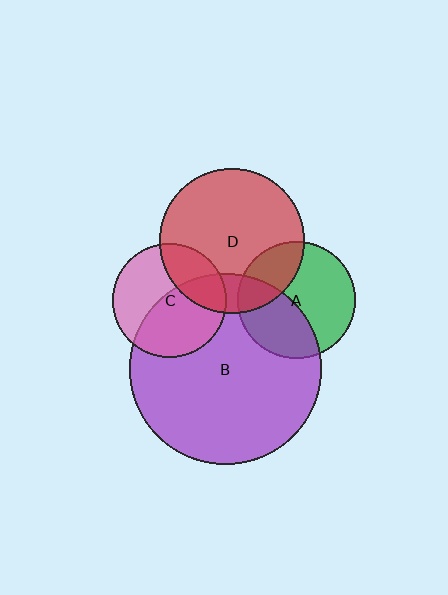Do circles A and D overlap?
Yes.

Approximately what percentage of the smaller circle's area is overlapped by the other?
Approximately 25%.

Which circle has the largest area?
Circle B (purple).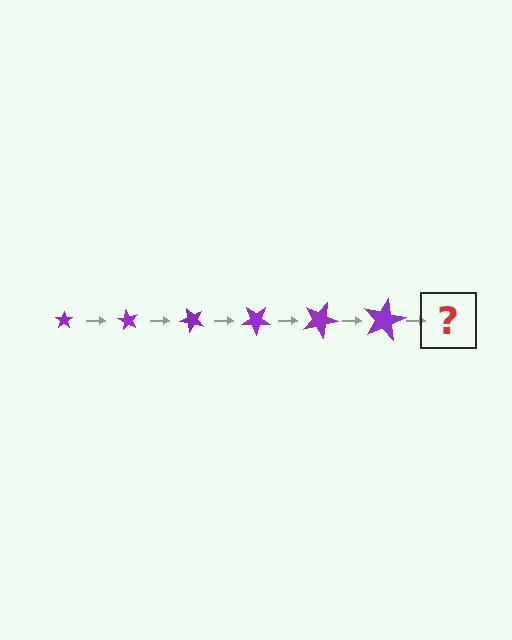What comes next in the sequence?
The next element should be a star, larger than the previous one and rotated 360 degrees from the start.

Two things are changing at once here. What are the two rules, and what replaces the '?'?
The two rules are that the star grows larger each step and it rotates 60 degrees each step. The '?' should be a star, larger than the previous one and rotated 360 degrees from the start.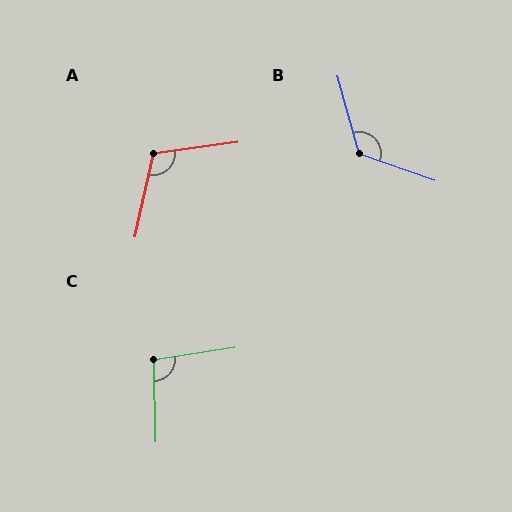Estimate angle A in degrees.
Approximately 111 degrees.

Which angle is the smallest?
C, at approximately 98 degrees.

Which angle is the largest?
B, at approximately 125 degrees.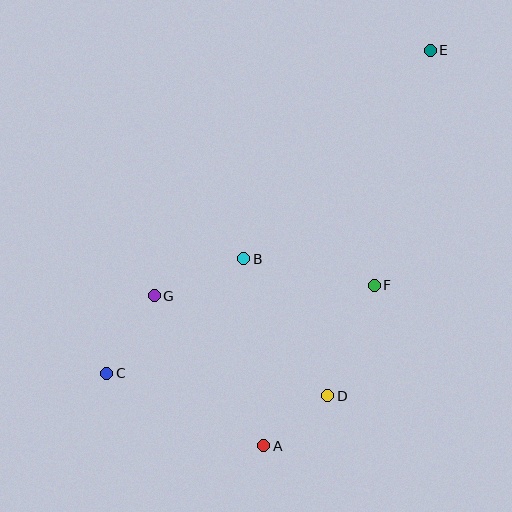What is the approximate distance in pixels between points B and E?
The distance between B and E is approximately 280 pixels.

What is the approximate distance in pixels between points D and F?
The distance between D and F is approximately 120 pixels.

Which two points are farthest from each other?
Points C and E are farthest from each other.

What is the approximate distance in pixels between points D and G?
The distance between D and G is approximately 200 pixels.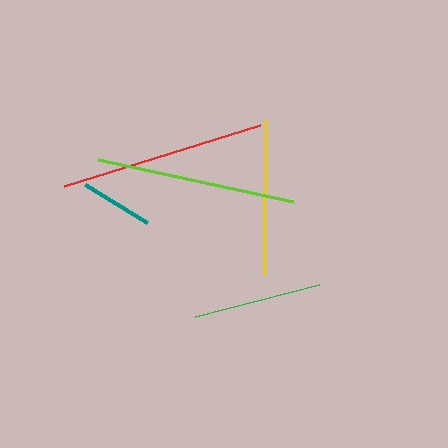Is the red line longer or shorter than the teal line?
The red line is longer than the teal line.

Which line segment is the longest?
The red line is the longest at approximately 205 pixels.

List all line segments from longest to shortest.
From longest to shortest: red, lime, yellow, green, teal.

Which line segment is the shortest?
The teal line is the shortest at approximately 73 pixels.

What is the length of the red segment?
The red segment is approximately 205 pixels long.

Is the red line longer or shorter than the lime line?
The red line is longer than the lime line.